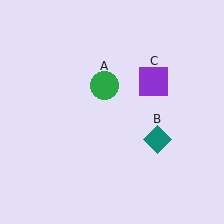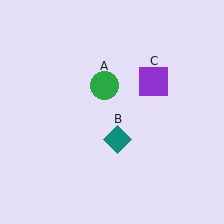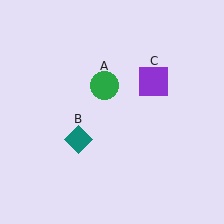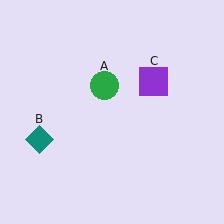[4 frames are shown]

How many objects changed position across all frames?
1 object changed position: teal diamond (object B).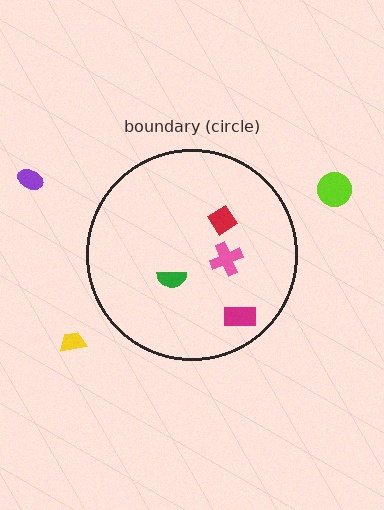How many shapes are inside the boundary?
4 inside, 3 outside.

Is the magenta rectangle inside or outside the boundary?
Inside.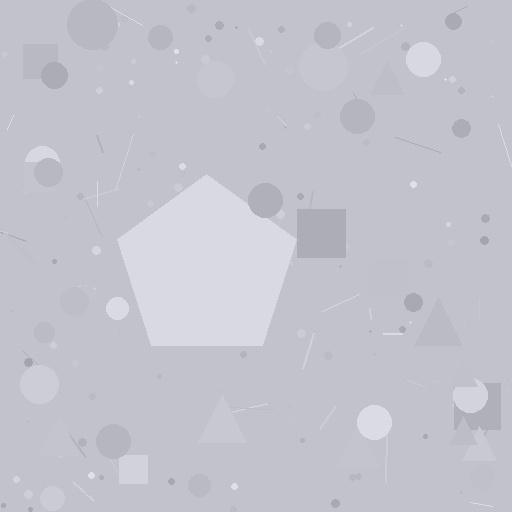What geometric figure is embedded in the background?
A pentagon is embedded in the background.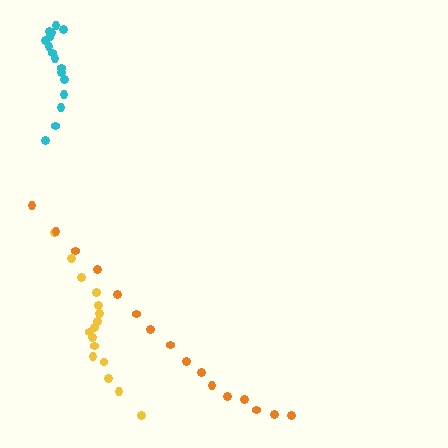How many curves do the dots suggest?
There are 3 distinct paths.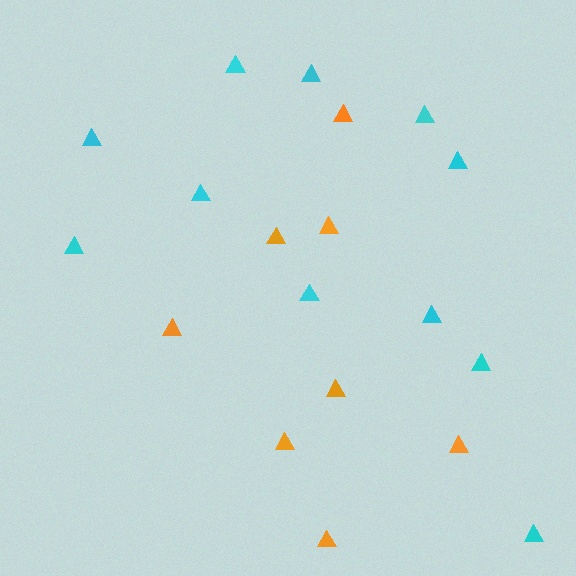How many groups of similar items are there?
There are 2 groups: one group of orange triangles (8) and one group of cyan triangles (11).